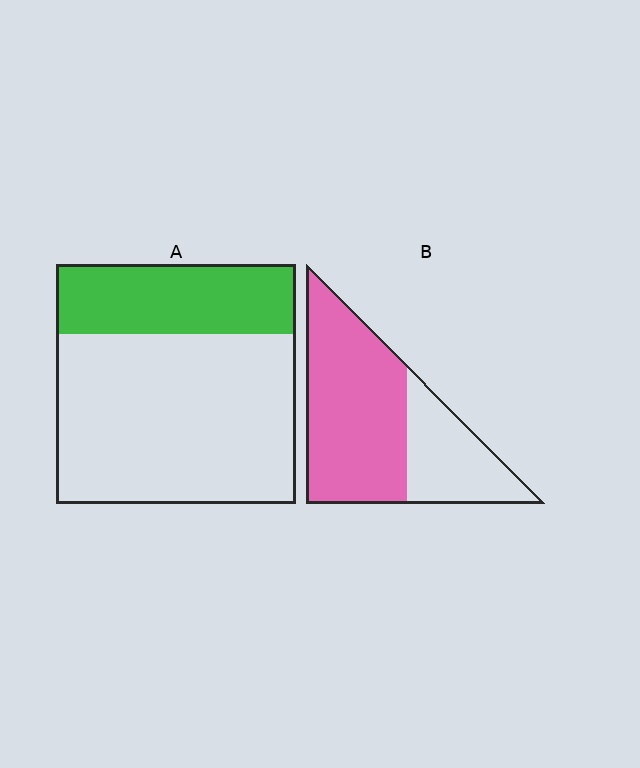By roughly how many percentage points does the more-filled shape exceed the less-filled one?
By roughly 35 percentage points (B over A).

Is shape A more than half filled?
No.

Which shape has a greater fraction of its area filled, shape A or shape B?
Shape B.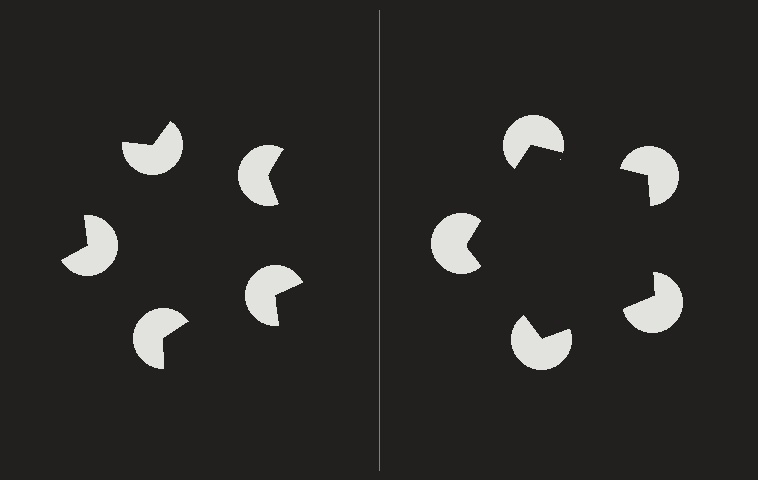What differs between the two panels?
The pac-man discs are positioned identically on both sides; only the wedge orientations differ. On the right they align to a pentagon; on the left they are misaligned.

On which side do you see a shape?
An illusory pentagon appears on the right side. On the left side the wedge cuts are rotated, so no coherent shape forms.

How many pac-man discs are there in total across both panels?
10 — 5 on each side.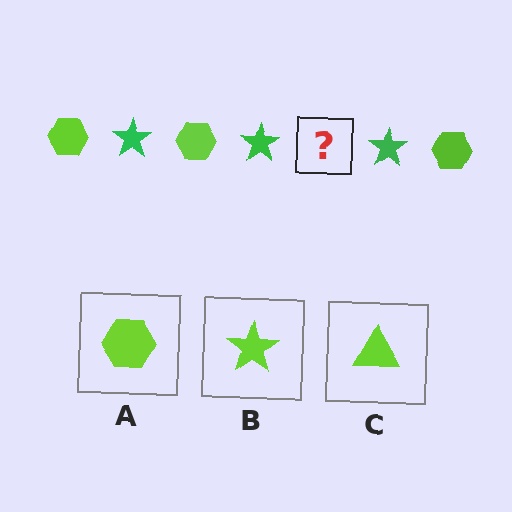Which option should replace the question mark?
Option A.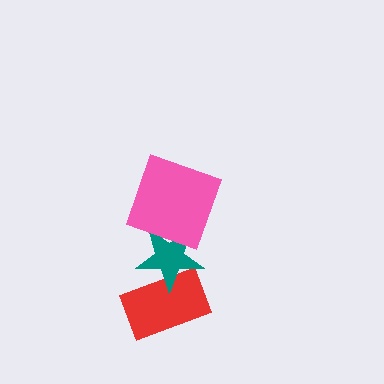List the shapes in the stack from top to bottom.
From top to bottom: the pink square, the teal star, the red rectangle.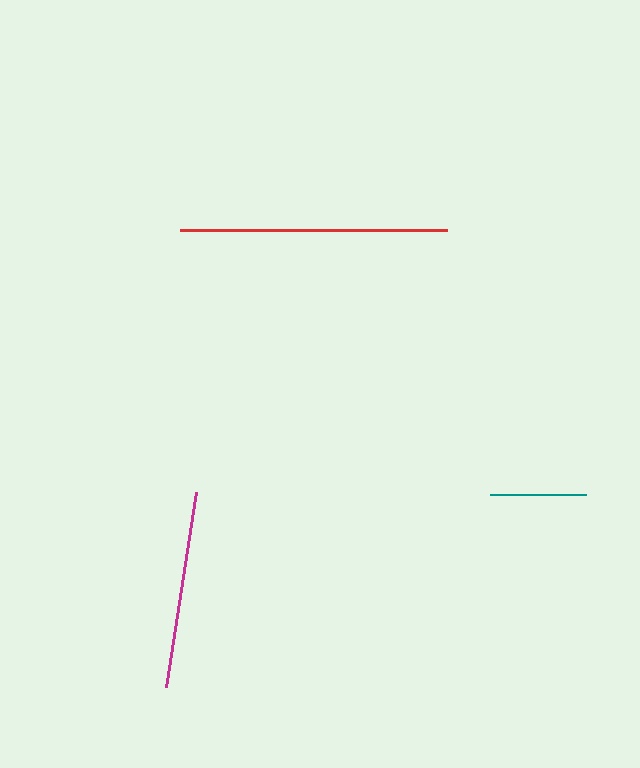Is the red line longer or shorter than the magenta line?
The red line is longer than the magenta line.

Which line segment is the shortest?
The teal line is the shortest at approximately 96 pixels.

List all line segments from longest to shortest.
From longest to shortest: red, magenta, teal.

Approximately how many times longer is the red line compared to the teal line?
The red line is approximately 2.8 times the length of the teal line.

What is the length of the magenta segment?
The magenta segment is approximately 198 pixels long.